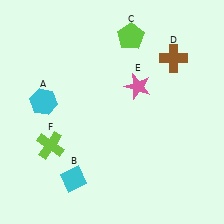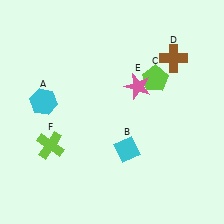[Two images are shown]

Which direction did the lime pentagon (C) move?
The lime pentagon (C) moved down.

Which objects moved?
The objects that moved are: the cyan diamond (B), the lime pentagon (C).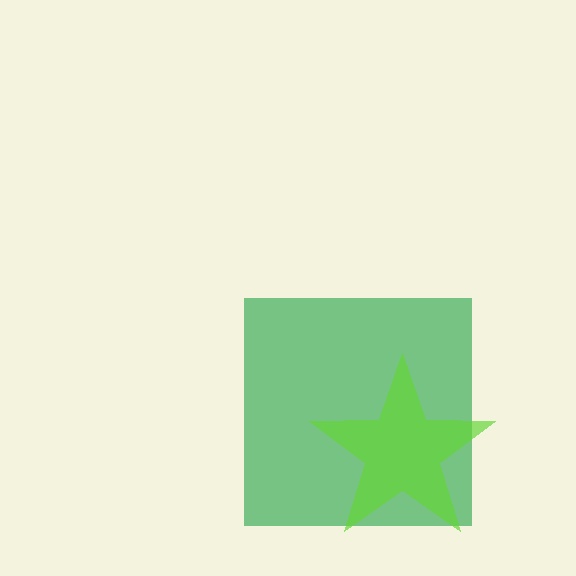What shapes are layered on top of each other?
The layered shapes are: a green square, a lime star.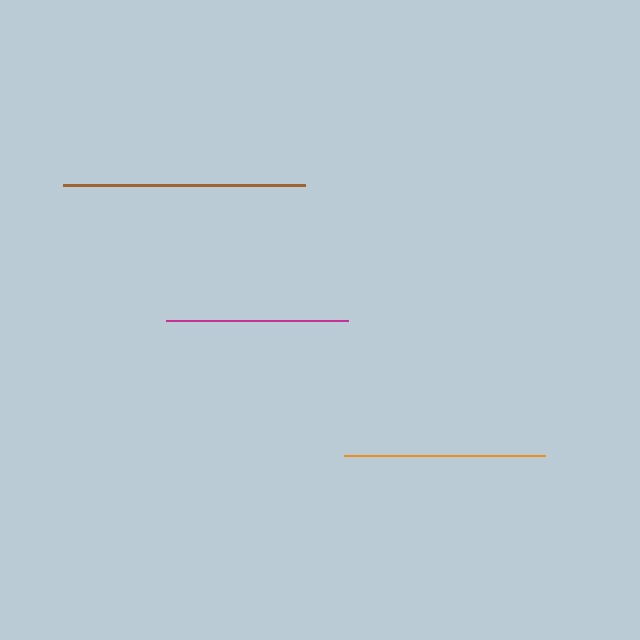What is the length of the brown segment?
The brown segment is approximately 241 pixels long.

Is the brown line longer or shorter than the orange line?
The brown line is longer than the orange line.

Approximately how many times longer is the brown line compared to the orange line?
The brown line is approximately 1.2 times the length of the orange line.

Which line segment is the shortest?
The magenta line is the shortest at approximately 182 pixels.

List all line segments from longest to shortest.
From longest to shortest: brown, orange, magenta.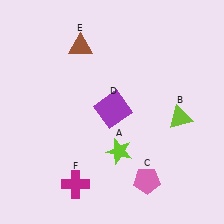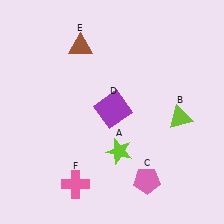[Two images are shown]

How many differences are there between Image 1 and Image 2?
There is 1 difference between the two images.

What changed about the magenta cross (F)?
In Image 1, F is magenta. In Image 2, it changed to pink.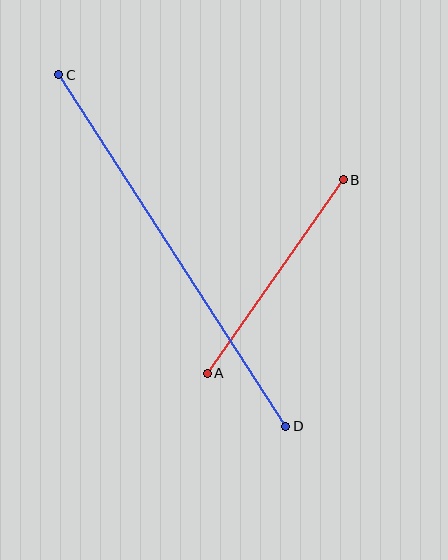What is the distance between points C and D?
The distance is approximately 419 pixels.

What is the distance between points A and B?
The distance is approximately 236 pixels.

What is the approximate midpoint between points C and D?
The midpoint is at approximately (172, 251) pixels.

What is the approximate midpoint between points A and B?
The midpoint is at approximately (275, 277) pixels.